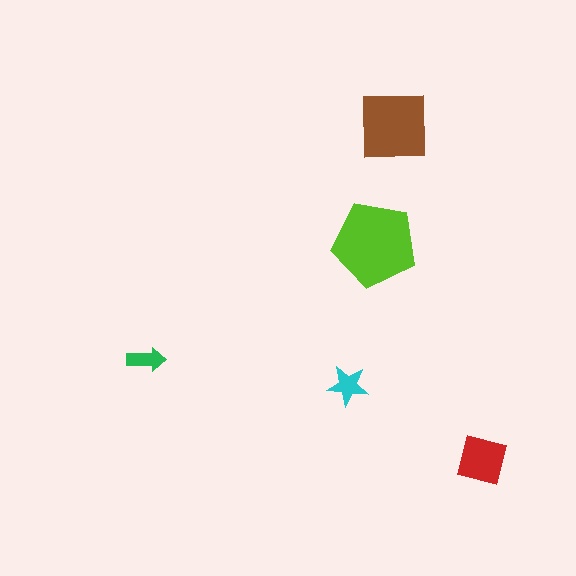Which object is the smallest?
The green arrow.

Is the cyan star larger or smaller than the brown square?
Smaller.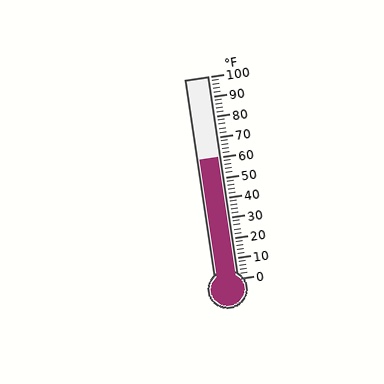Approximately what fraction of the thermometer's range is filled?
The thermometer is filled to approximately 60% of its range.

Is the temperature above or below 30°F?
The temperature is above 30°F.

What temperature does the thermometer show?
The thermometer shows approximately 60°F.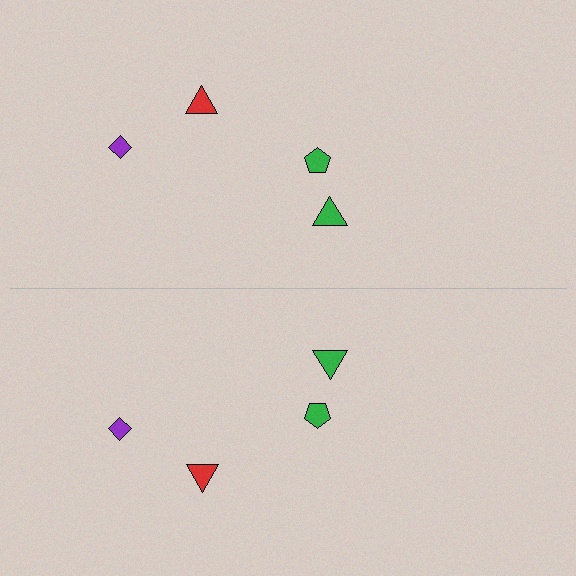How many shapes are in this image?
There are 8 shapes in this image.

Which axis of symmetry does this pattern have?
The pattern has a horizontal axis of symmetry running through the center of the image.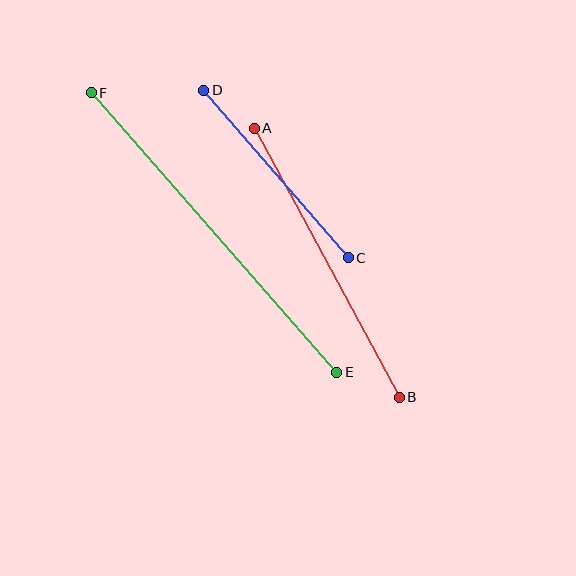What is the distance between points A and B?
The distance is approximately 306 pixels.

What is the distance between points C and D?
The distance is approximately 221 pixels.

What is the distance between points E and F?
The distance is approximately 372 pixels.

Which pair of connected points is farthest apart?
Points E and F are farthest apart.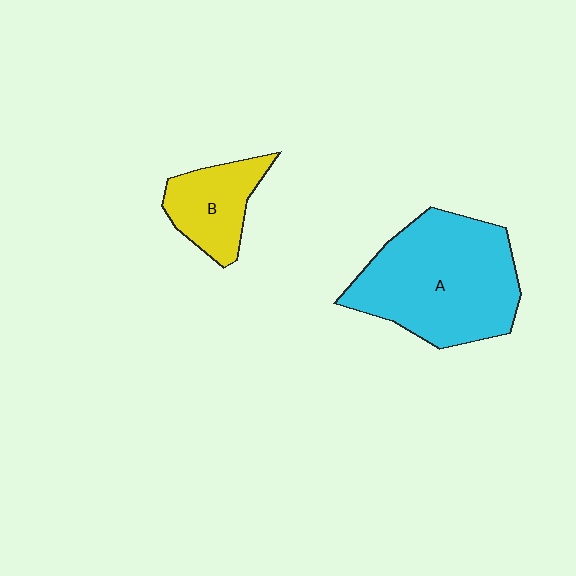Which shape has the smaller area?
Shape B (yellow).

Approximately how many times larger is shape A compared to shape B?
Approximately 2.4 times.